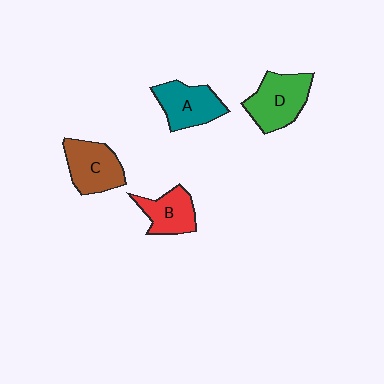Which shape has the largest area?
Shape D (green).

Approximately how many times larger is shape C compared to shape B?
Approximately 1.2 times.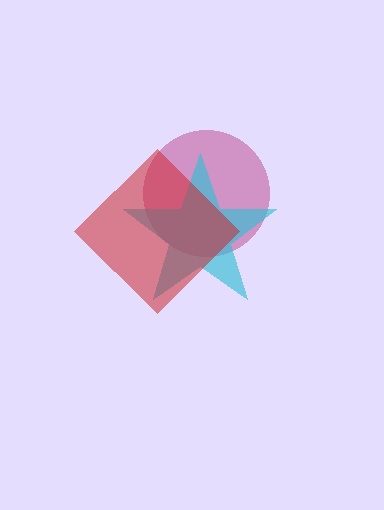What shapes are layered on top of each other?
The layered shapes are: a magenta circle, a cyan star, a red diamond.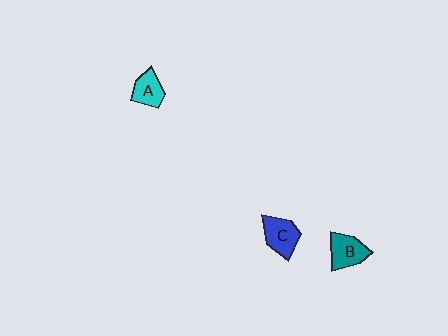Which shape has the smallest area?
Shape A (cyan).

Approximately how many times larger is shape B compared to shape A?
Approximately 1.2 times.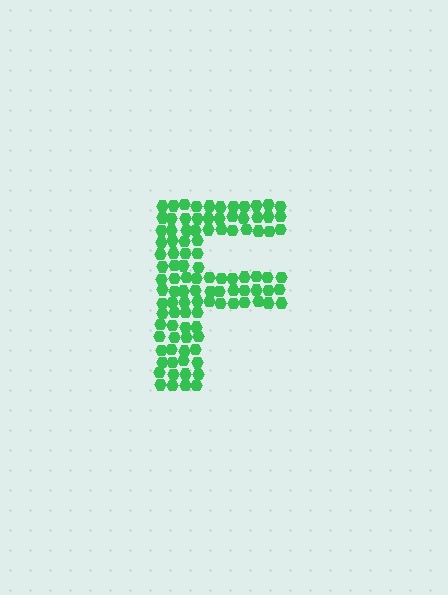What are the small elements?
The small elements are hexagons.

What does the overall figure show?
The overall figure shows the letter F.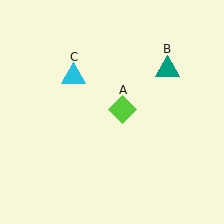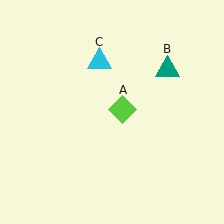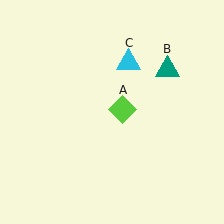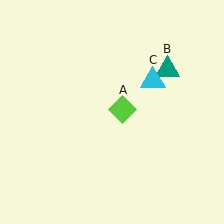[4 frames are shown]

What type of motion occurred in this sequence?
The cyan triangle (object C) rotated clockwise around the center of the scene.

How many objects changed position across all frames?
1 object changed position: cyan triangle (object C).